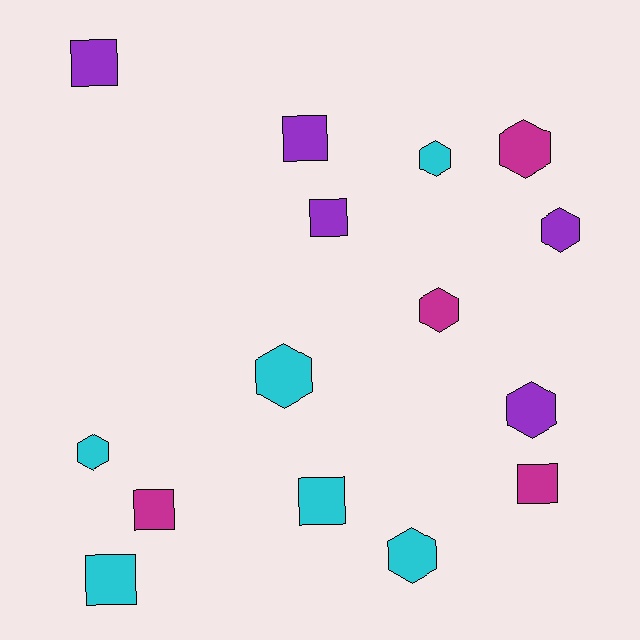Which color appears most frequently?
Cyan, with 6 objects.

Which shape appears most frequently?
Hexagon, with 8 objects.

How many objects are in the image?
There are 15 objects.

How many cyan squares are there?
There are 2 cyan squares.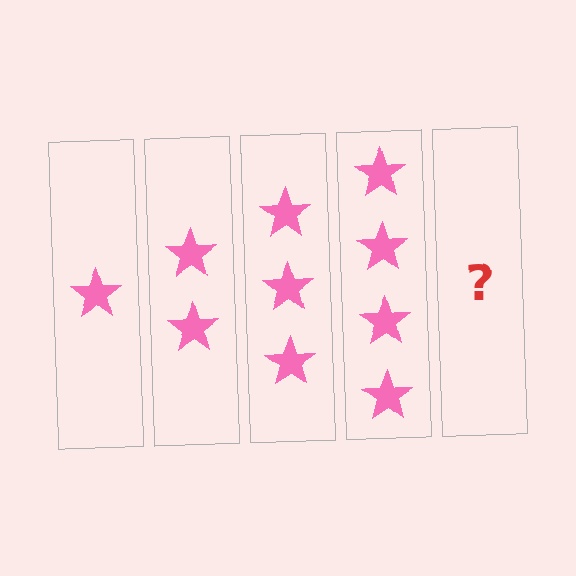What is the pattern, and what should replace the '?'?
The pattern is that each step adds one more star. The '?' should be 5 stars.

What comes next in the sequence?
The next element should be 5 stars.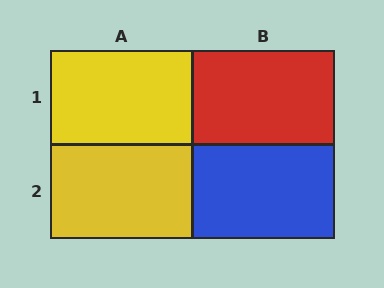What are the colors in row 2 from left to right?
Yellow, blue.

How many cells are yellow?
2 cells are yellow.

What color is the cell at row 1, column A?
Yellow.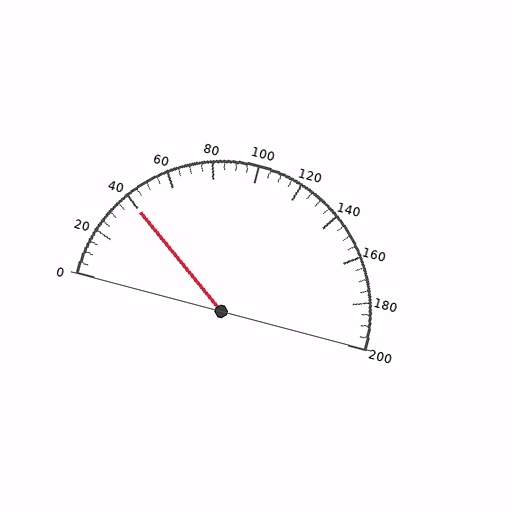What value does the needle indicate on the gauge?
The needle indicates approximately 40.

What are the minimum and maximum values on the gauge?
The gauge ranges from 0 to 200.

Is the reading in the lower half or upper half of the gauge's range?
The reading is in the lower half of the range (0 to 200).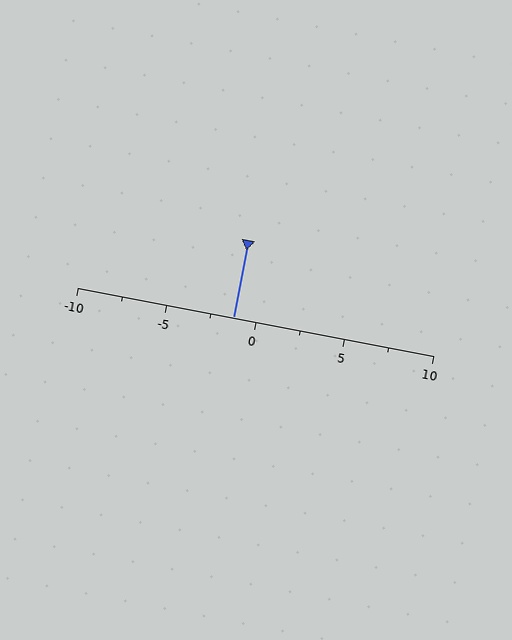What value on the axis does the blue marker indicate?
The marker indicates approximately -1.2.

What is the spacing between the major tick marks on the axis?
The major ticks are spaced 5 apart.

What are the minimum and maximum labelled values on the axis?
The axis runs from -10 to 10.